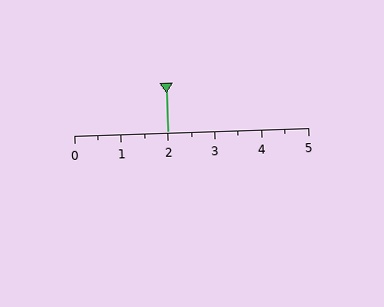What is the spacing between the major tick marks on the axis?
The major ticks are spaced 1 apart.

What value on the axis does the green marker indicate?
The marker indicates approximately 2.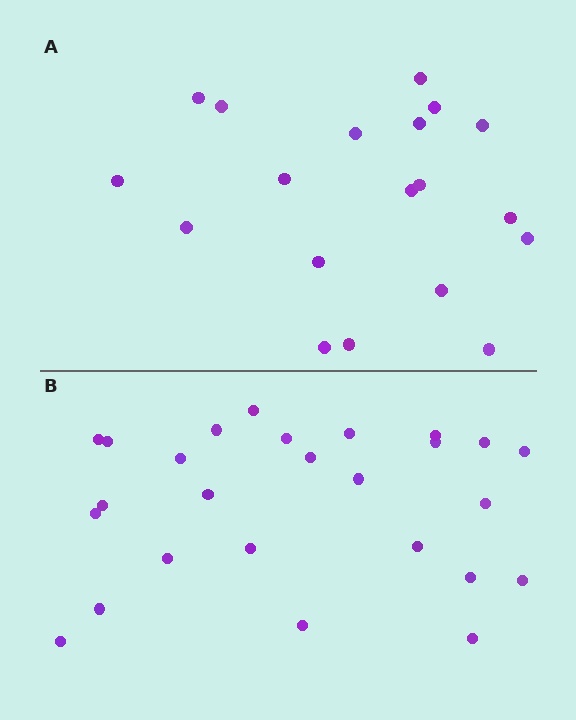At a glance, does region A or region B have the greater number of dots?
Region B (the bottom region) has more dots.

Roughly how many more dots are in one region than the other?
Region B has roughly 8 or so more dots than region A.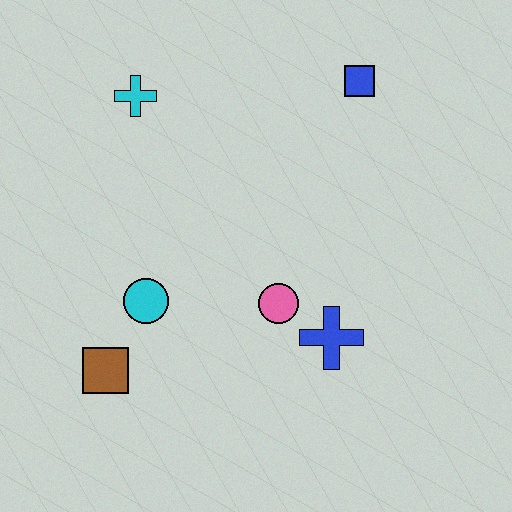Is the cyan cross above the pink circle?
Yes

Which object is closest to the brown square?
The cyan circle is closest to the brown square.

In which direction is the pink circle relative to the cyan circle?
The pink circle is to the right of the cyan circle.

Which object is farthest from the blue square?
The brown square is farthest from the blue square.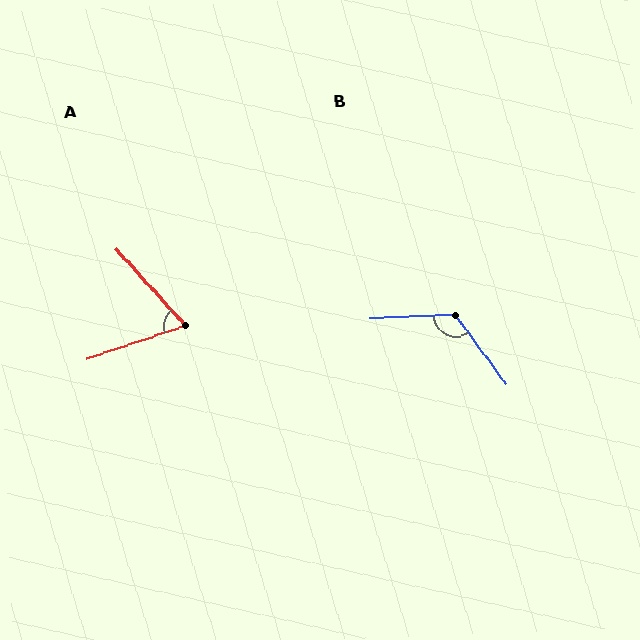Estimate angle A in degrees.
Approximately 67 degrees.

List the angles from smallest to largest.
A (67°), B (124°).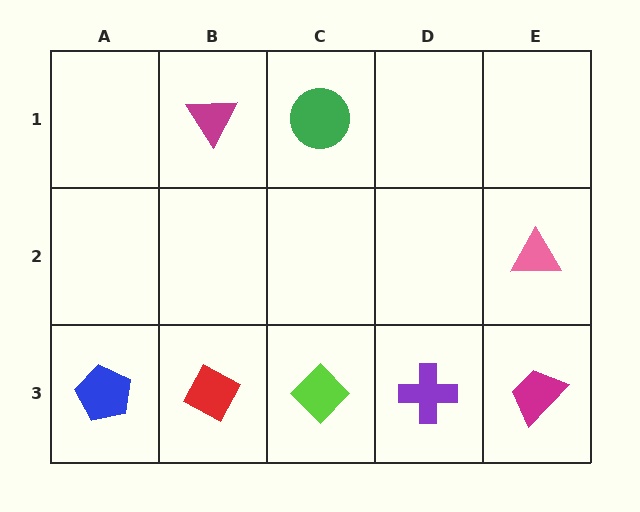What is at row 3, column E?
A magenta trapezoid.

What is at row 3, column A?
A blue pentagon.